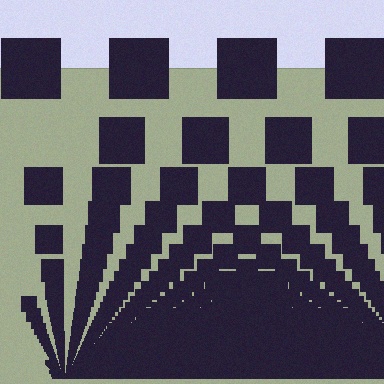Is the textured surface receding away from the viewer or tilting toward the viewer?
The surface appears to tilt toward the viewer. Texture elements get larger and sparser toward the top.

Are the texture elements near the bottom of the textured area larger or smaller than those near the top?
Smaller. The gradient is inverted — elements near the bottom are smaller and denser.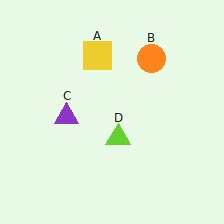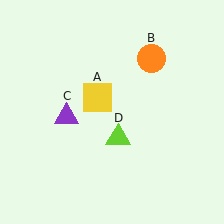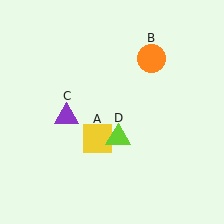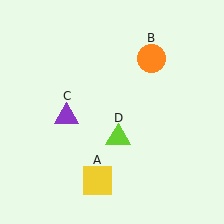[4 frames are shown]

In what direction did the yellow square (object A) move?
The yellow square (object A) moved down.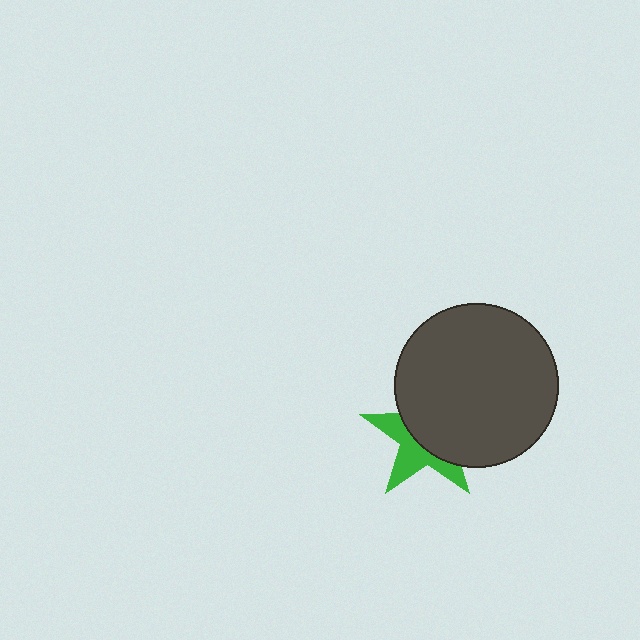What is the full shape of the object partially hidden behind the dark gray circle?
The partially hidden object is a green star.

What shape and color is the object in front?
The object in front is a dark gray circle.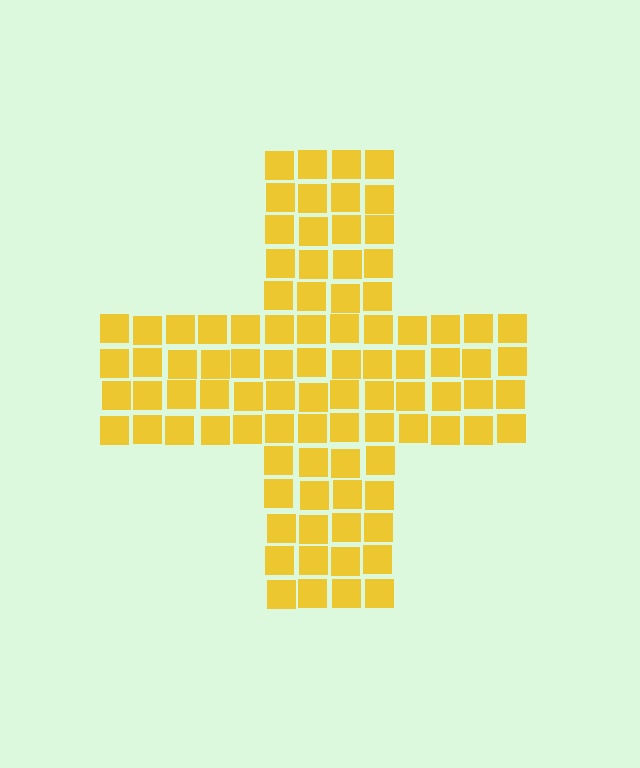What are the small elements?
The small elements are squares.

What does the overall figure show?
The overall figure shows a cross.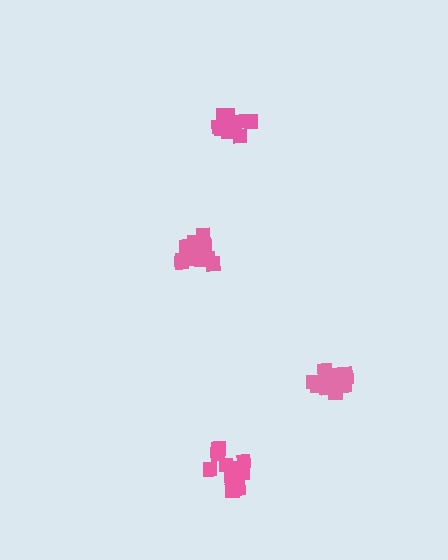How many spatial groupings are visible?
There are 4 spatial groupings.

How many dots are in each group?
Group 1: 12 dots, Group 2: 14 dots, Group 3: 13 dots, Group 4: 14 dots (53 total).